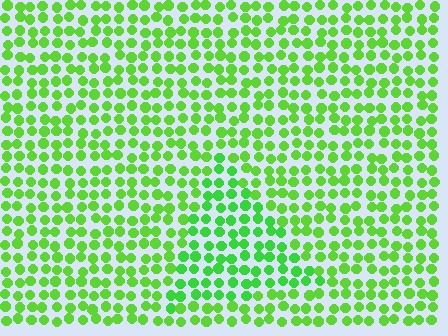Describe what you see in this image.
The image is filled with small lime elements in a uniform arrangement. A triangle-shaped region is visible where the elements are tinted to a slightly different hue, forming a subtle color boundary.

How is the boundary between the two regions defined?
The boundary is defined purely by a slight shift in hue (about 17 degrees). Spacing, size, and orientation are identical on both sides.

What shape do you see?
I see a triangle.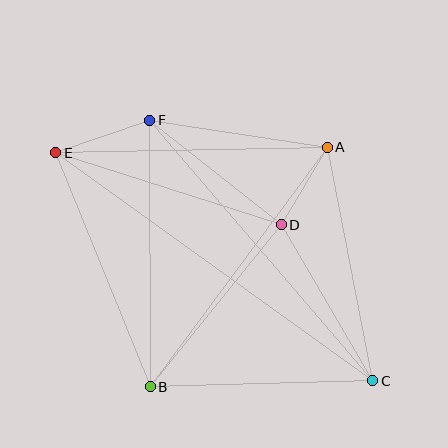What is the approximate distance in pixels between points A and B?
The distance between A and B is approximately 298 pixels.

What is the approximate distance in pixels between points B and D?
The distance between B and D is approximately 208 pixels.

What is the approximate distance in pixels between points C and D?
The distance between C and D is approximately 181 pixels.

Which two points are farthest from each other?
Points C and E are farthest from each other.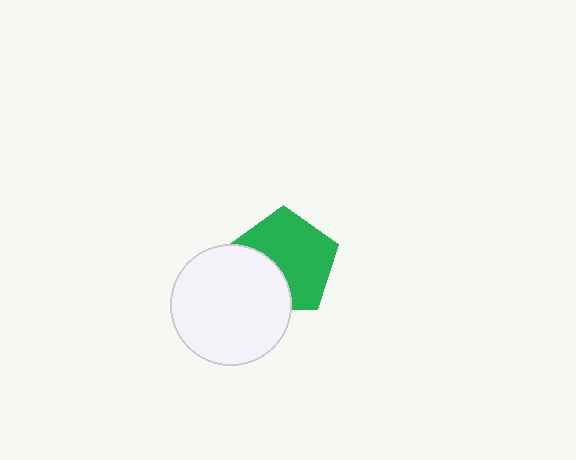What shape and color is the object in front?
The object in front is a white circle.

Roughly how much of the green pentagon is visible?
Most of it is visible (roughly 67%).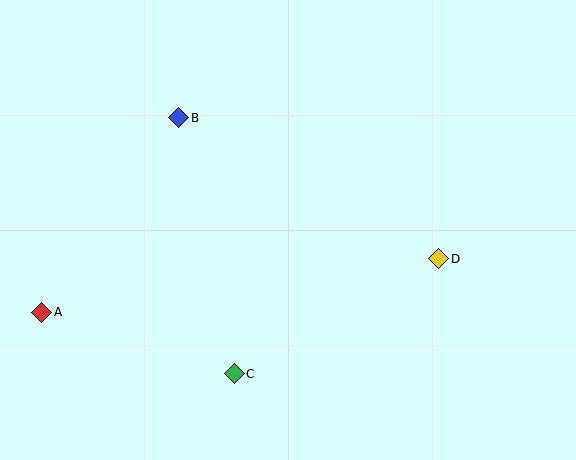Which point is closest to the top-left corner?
Point B is closest to the top-left corner.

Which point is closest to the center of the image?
Point C at (234, 374) is closest to the center.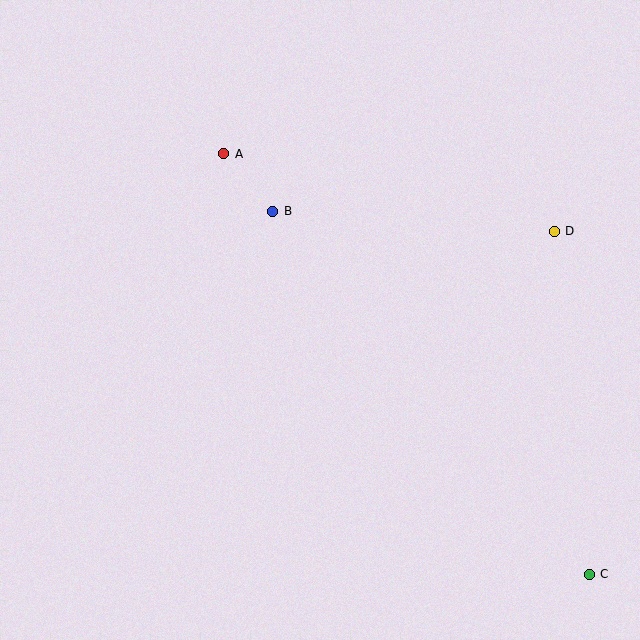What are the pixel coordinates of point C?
Point C is at (589, 574).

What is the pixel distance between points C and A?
The distance between C and A is 557 pixels.